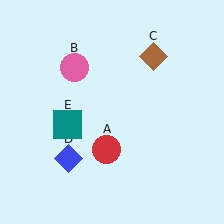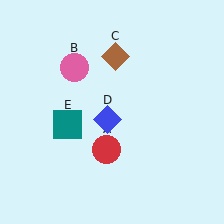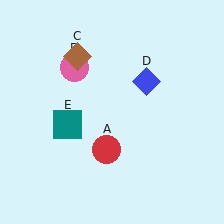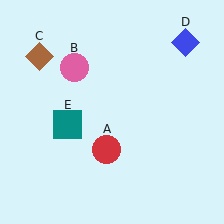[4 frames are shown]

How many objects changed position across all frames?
2 objects changed position: brown diamond (object C), blue diamond (object D).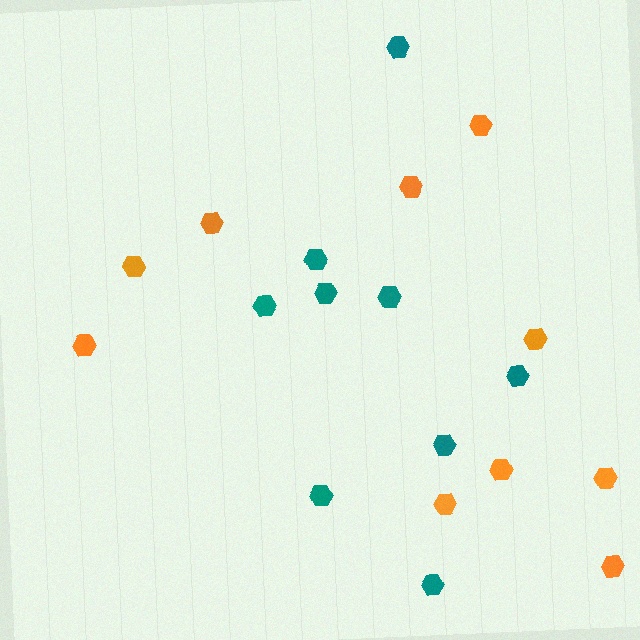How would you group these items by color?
There are 2 groups: one group of orange hexagons (10) and one group of teal hexagons (9).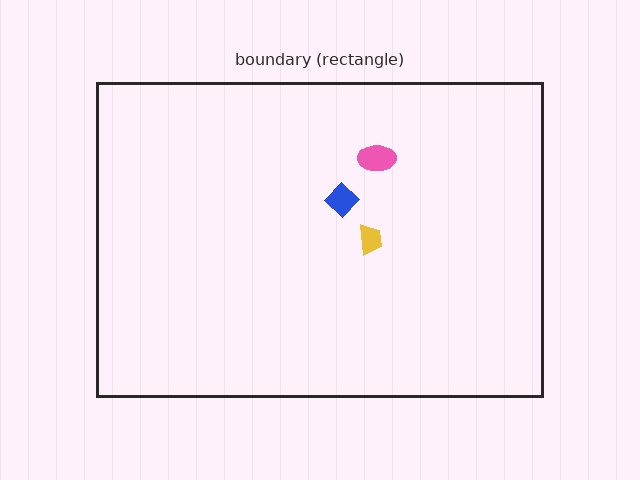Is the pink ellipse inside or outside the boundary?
Inside.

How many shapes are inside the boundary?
3 inside, 0 outside.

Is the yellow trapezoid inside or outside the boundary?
Inside.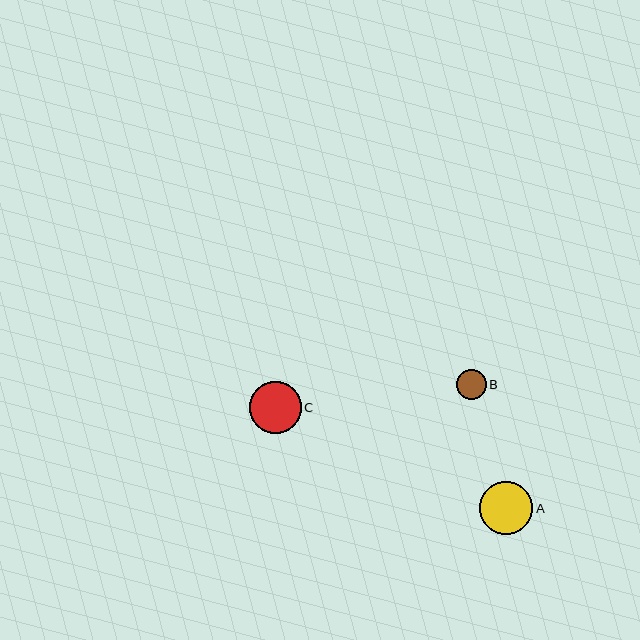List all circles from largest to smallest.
From largest to smallest: A, C, B.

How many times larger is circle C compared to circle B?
Circle C is approximately 1.7 times the size of circle B.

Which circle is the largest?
Circle A is the largest with a size of approximately 53 pixels.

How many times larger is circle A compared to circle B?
Circle A is approximately 1.8 times the size of circle B.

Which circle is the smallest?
Circle B is the smallest with a size of approximately 30 pixels.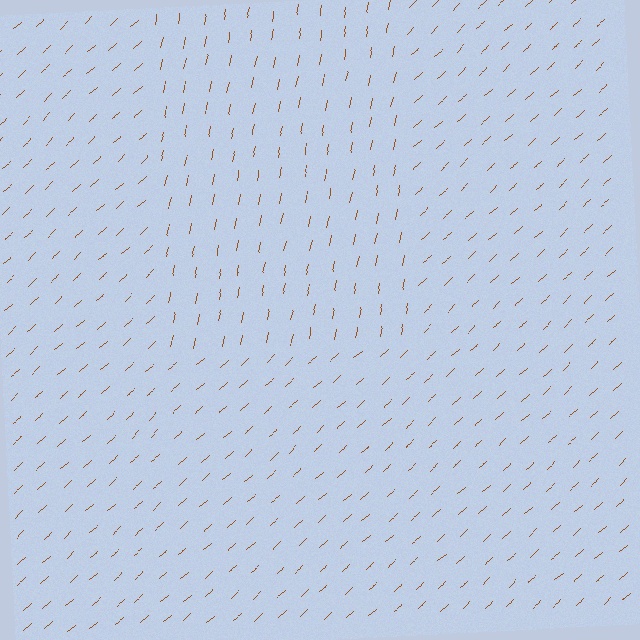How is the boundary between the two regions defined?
The boundary is defined purely by a change in line orientation (approximately 36 degrees difference). All lines are the same color and thickness.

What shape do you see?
I see a rectangle.